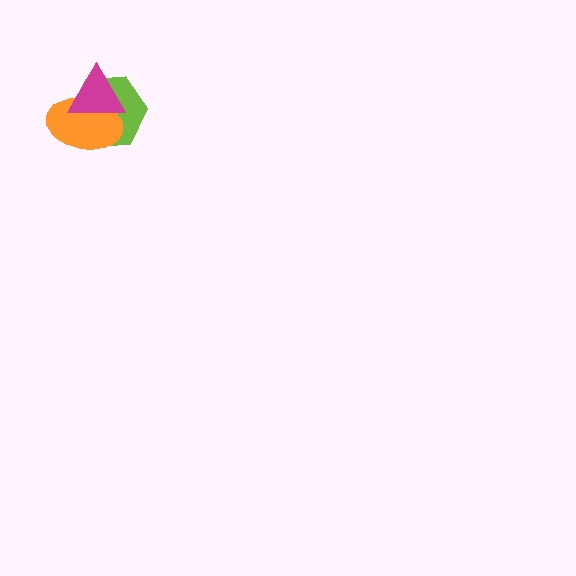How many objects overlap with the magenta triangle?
2 objects overlap with the magenta triangle.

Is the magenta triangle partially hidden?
No, no other shape covers it.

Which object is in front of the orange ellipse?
The magenta triangle is in front of the orange ellipse.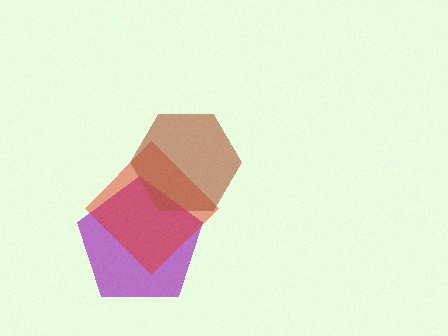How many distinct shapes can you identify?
There are 3 distinct shapes: a purple pentagon, a red diamond, a brown hexagon.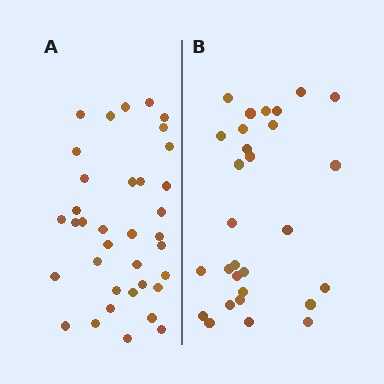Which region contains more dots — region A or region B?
Region A (the left region) has more dots.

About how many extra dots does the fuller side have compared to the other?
Region A has roughly 8 or so more dots than region B.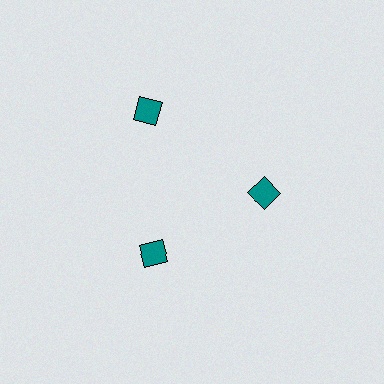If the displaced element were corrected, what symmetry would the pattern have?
It would have 3-fold rotational symmetry — the pattern would map onto itself every 120 degrees.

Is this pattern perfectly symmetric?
No. The 3 teal diamonds are arranged in a ring, but one element near the 11 o'clock position is pushed outward from the center, breaking the 3-fold rotational symmetry.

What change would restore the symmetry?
The symmetry would be restored by moving it inward, back onto the ring so that all 3 diamonds sit at equal angles and equal distance from the center.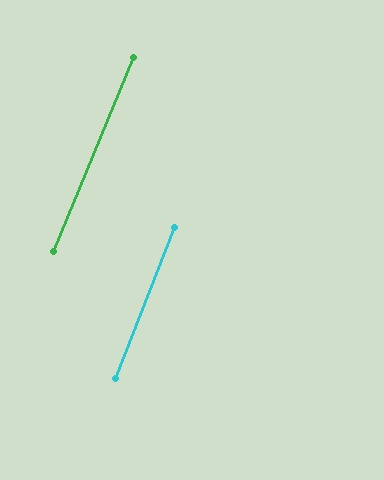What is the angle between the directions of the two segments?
Approximately 1 degree.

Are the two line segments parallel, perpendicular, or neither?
Parallel — their directions differ by only 1.4°.